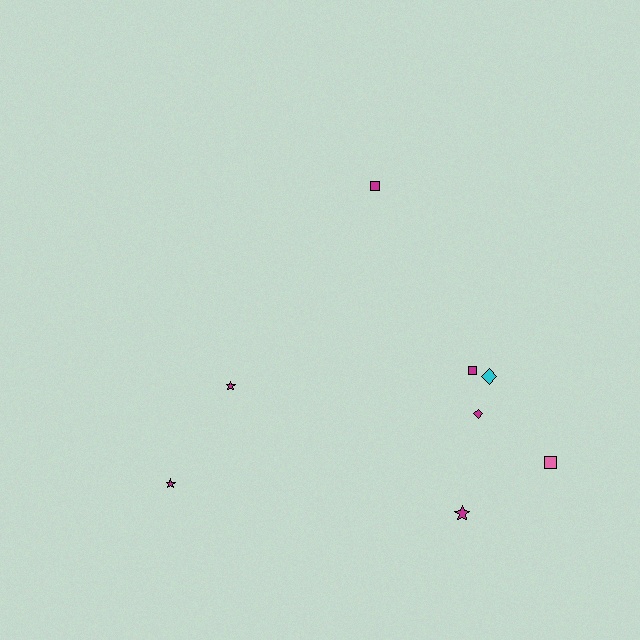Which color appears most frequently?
Magenta, with 6 objects.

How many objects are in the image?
There are 8 objects.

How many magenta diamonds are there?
There is 1 magenta diamond.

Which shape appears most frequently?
Star, with 3 objects.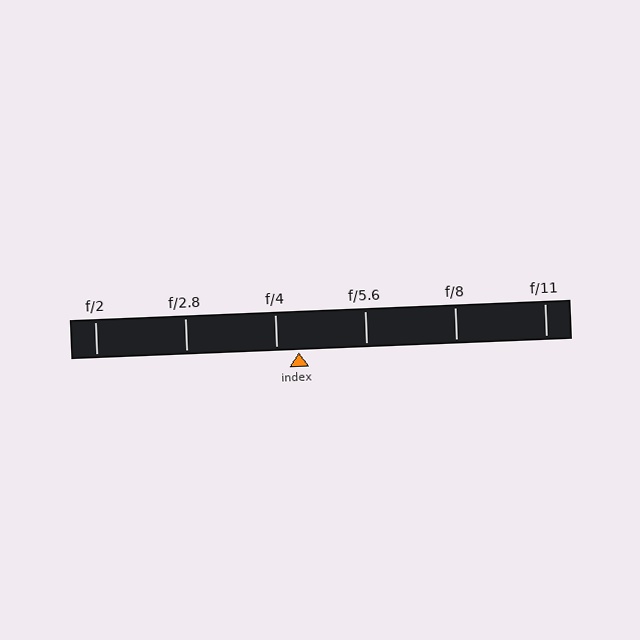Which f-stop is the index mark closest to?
The index mark is closest to f/4.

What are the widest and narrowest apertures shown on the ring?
The widest aperture shown is f/2 and the narrowest is f/11.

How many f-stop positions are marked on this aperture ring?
There are 6 f-stop positions marked.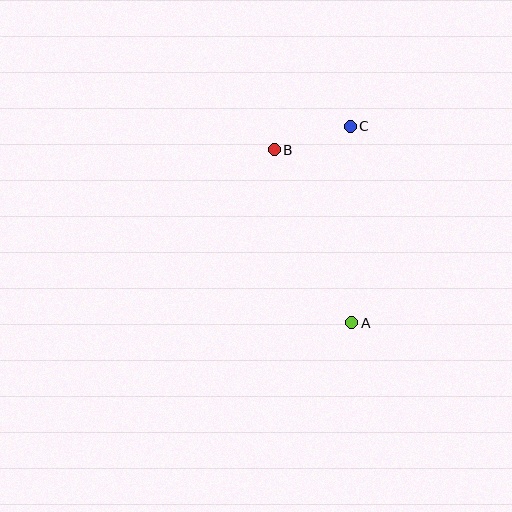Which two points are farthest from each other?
Points A and C are farthest from each other.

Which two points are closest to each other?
Points B and C are closest to each other.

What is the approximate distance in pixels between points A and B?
The distance between A and B is approximately 190 pixels.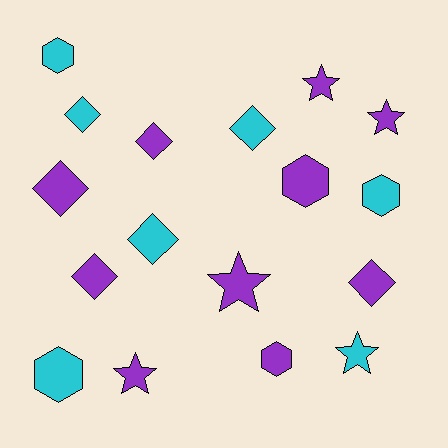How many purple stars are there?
There are 4 purple stars.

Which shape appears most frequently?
Diamond, with 7 objects.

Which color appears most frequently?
Purple, with 10 objects.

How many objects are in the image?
There are 17 objects.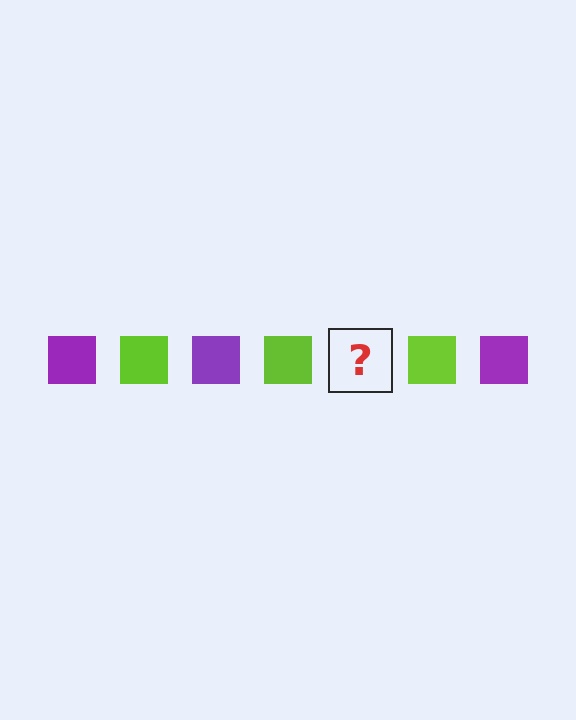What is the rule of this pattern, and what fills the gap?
The rule is that the pattern cycles through purple, lime squares. The gap should be filled with a purple square.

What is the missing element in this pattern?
The missing element is a purple square.